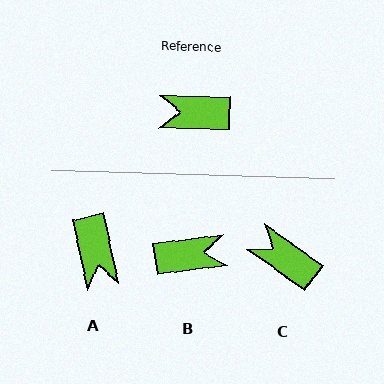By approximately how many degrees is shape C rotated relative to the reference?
Approximately 35 degrees clockwise.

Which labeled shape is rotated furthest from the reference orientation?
B, about 172 degrees away.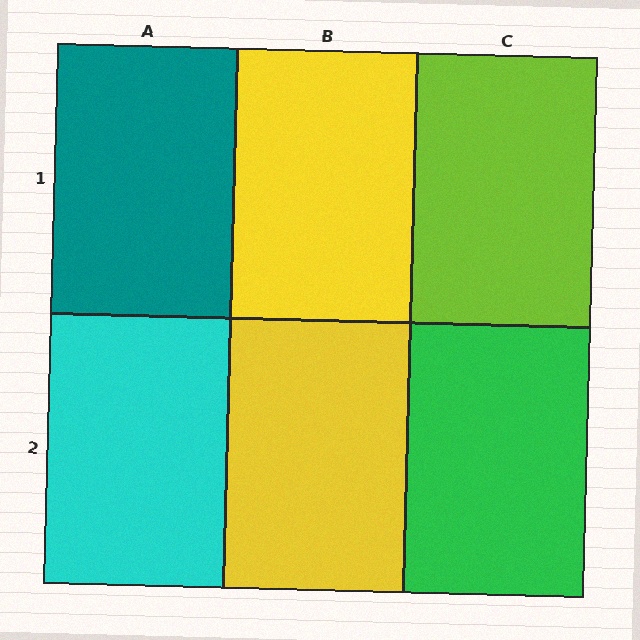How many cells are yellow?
2 cells are yellow.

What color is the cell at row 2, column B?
Yellow.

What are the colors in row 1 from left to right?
Teal, yellow, lime.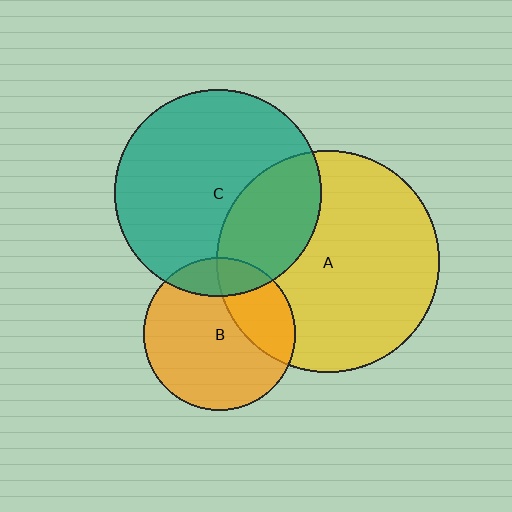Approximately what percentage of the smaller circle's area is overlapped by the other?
Approximately 15%.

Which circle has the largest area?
Circle A (yellow).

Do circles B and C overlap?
Yes.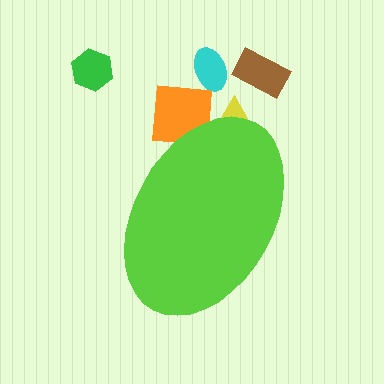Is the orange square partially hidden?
Yes, the orange square is partially hidden behind the lime ellipse.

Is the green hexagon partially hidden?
No, the green hexagon is fully visible.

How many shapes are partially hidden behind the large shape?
2 shapes are partially hidden.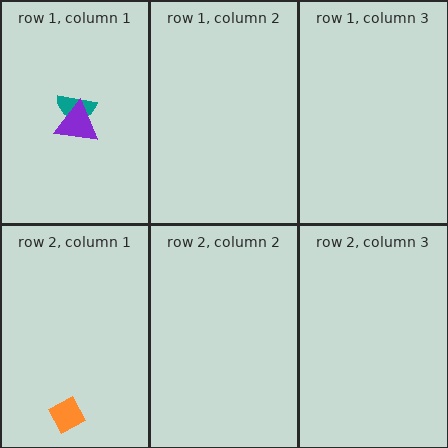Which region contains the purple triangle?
The row 1, column 1 region.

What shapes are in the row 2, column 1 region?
The orange diamond.